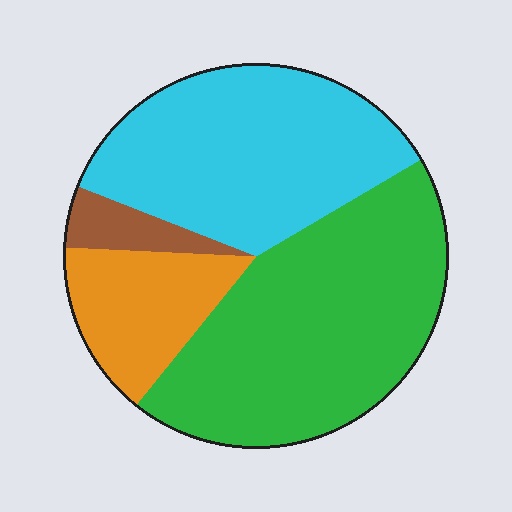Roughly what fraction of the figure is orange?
Orange takes up about one sixth (1/6) of the figure.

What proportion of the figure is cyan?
Cyan covers roughly 35% of the figure.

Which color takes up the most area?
Green, at roughly 45%.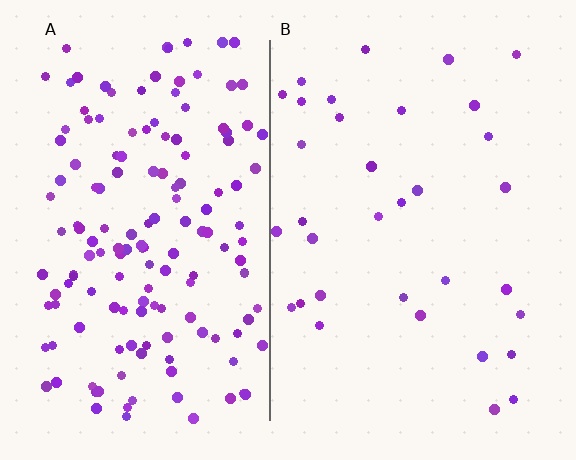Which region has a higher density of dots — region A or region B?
A (the left).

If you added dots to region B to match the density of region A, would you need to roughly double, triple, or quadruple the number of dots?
Approximately quadruple.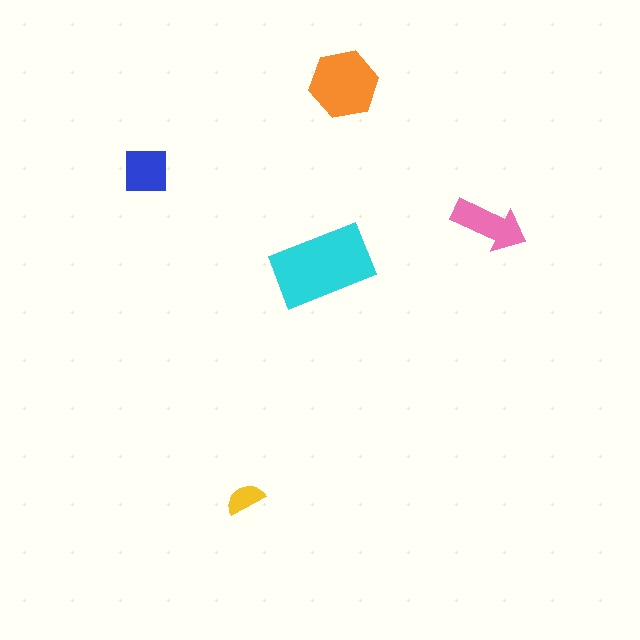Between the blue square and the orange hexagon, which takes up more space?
The orange hexagon.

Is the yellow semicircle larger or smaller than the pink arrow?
Smaller.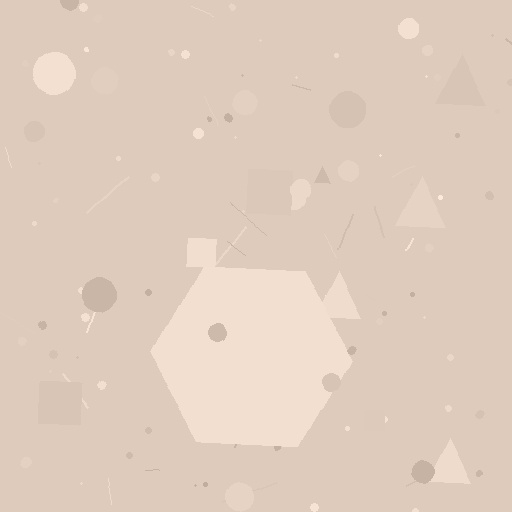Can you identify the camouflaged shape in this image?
The camouflaged shape is a hexagon.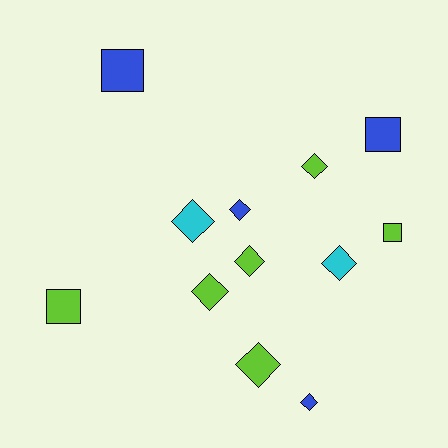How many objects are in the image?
There are 12 objects.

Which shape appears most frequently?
Diamond, with 8 objects.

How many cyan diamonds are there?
There are 2 cyan diamonds.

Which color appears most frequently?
Lime, with 6 objects.